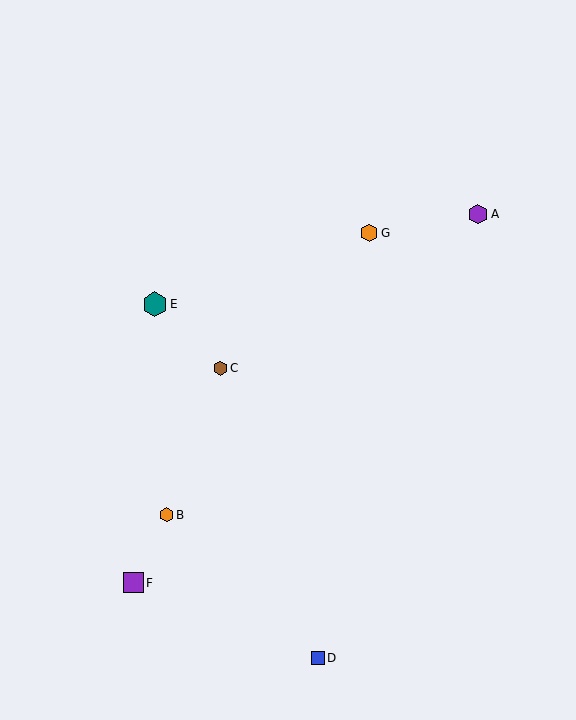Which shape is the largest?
The teal hexagon (labeled E) is the largest.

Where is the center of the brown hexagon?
The center of the brown hexagon is at (220, 368).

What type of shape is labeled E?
Shape E is a teal hexagon.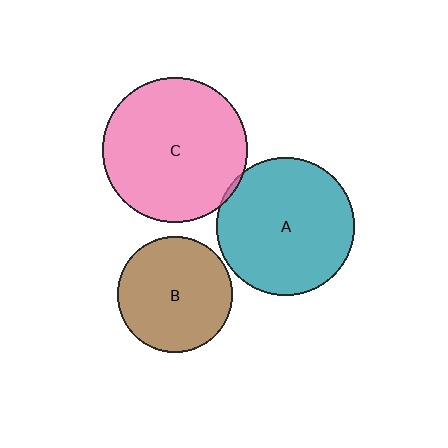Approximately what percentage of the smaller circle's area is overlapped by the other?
Approximately 5%.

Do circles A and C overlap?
Yes.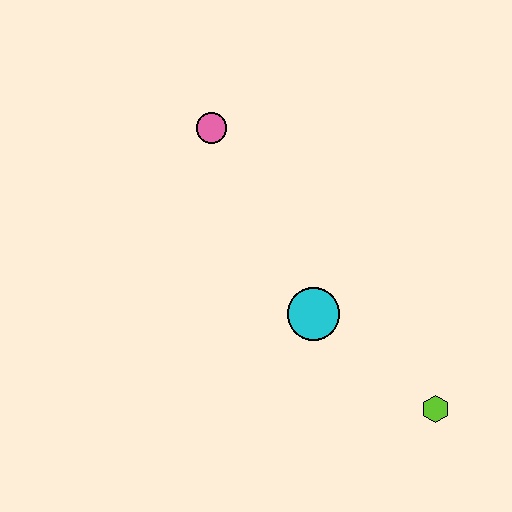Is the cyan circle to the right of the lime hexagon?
No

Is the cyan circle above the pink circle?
No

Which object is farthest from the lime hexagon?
The pink circle is farthest from the lime hexagon.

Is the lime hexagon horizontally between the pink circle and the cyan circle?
No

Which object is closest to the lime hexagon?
The cyan circle is closest to the lime hexagon.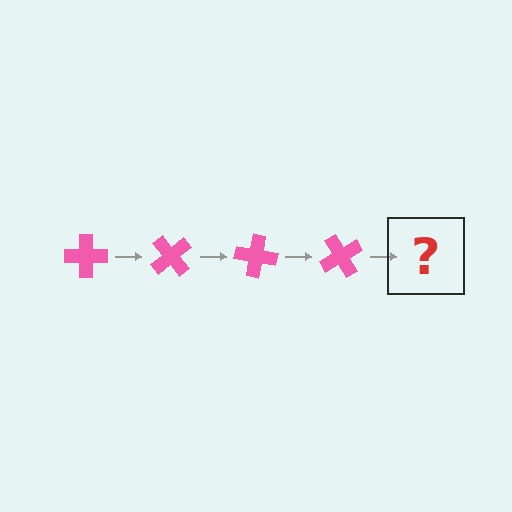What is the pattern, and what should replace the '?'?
The pattern is that the cross rotates 50 degrees each step. The '?' should be a pink cross rotated 200 degrees.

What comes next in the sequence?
The next element should be a pink cross rotated 200 degrees.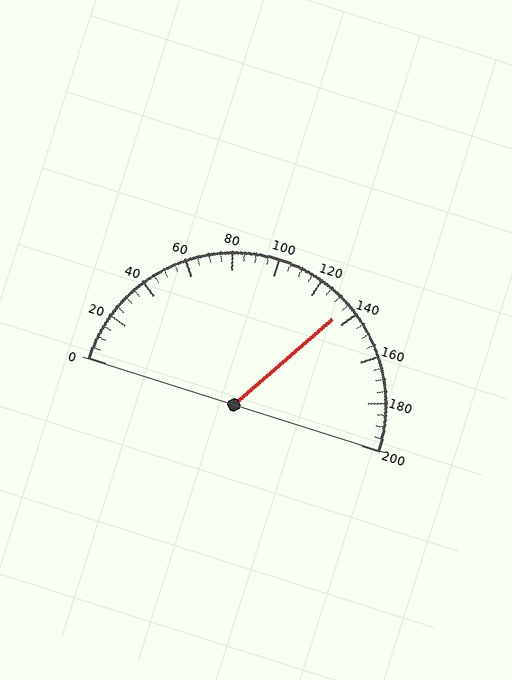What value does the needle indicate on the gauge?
The needle indicates approximately 135.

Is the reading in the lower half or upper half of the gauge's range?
The reading is in the upper half of the range (0 to 200).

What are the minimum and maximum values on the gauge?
The gauge ranges from 0 to 200.